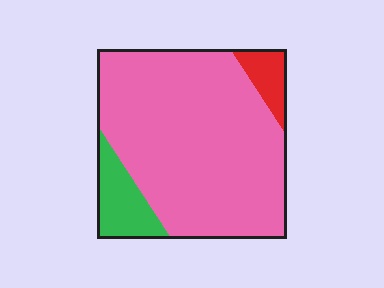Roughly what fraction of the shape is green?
Green takes up about one eighth (1/8) of the shape.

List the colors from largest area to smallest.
From largest to smallest: pink, green, red.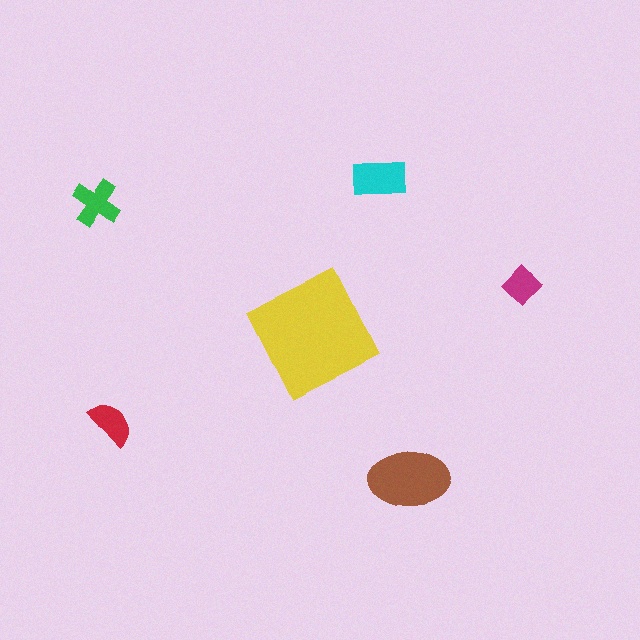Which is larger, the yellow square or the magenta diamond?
The yellow square.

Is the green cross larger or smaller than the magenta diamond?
Larger.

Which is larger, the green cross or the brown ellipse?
The brown ellipse.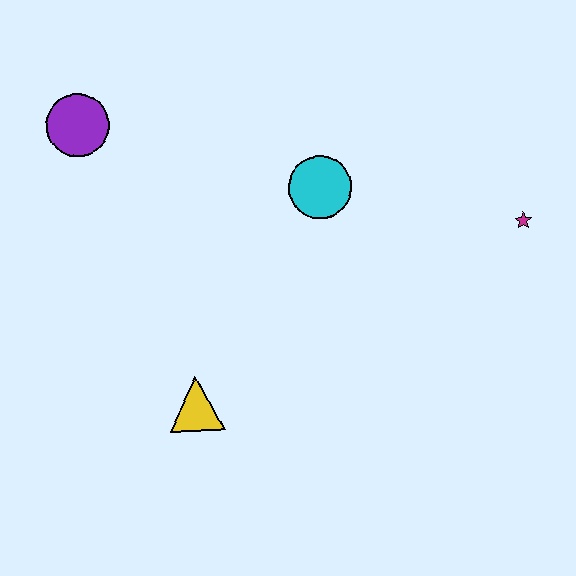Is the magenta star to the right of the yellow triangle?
Yes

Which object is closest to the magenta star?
The cyan circle is closest to the magenta star.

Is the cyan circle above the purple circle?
No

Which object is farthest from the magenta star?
The purple circle is farthest from the magenta star.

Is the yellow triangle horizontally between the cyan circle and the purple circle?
Yes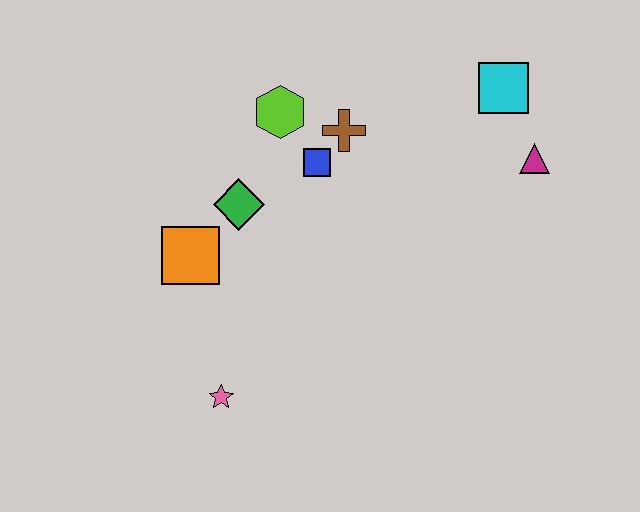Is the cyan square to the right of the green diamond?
Yes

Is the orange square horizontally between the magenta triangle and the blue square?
No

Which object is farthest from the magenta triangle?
The pink star is farthest from the magenta triangle.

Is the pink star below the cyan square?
Yes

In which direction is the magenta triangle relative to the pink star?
The magenta triangle is to the right of the pink star.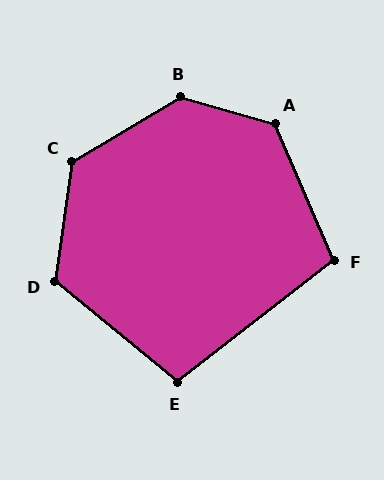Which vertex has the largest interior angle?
B, at approximately 134 degrees.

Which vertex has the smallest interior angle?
E, at approximately 102 degrees.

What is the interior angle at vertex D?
Approximately 121 degrees (obtuse).